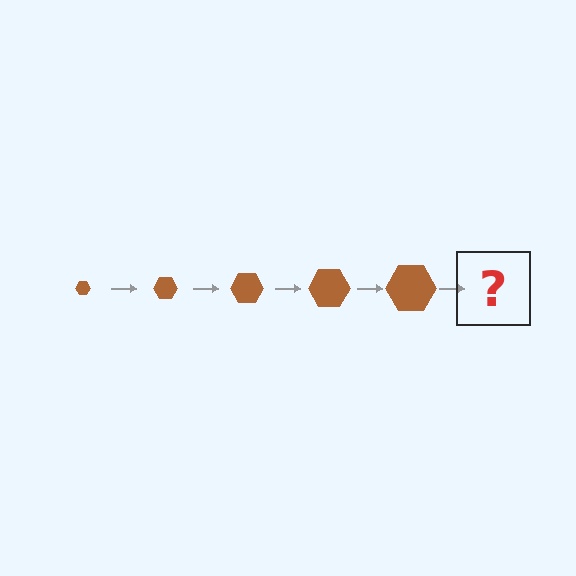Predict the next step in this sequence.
The next step is a brown hexagon, larger than the previous one.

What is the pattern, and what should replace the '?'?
The pattern is that the hexagon gets progressively larger each step. The '?' should be a brown hexagon, larger than the previous one.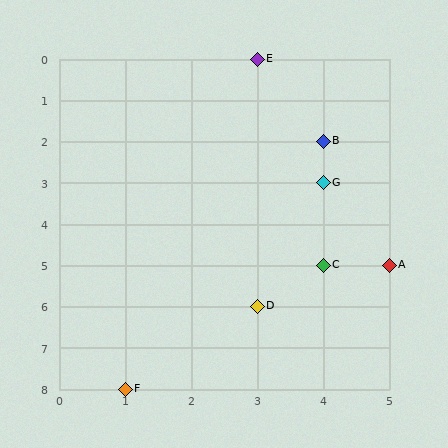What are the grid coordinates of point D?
Point D is at grid coordinates (3, 6).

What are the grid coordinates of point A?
Point A is at grid coordinates (5, 5).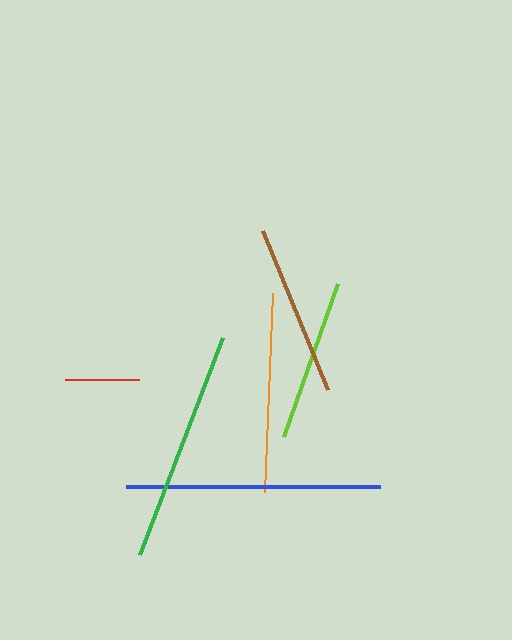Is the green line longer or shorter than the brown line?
The green line is longer than the brown line.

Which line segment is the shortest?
The red line is the shortest at approximately 73 pixels.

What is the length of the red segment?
The red segment is approximately 73 pixels long.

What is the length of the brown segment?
The brown segment is approximately 172 pixels long.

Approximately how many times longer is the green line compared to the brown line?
The green line is approximately 1.4 times the length of the brown line.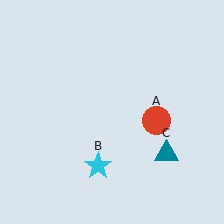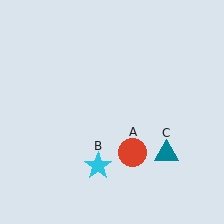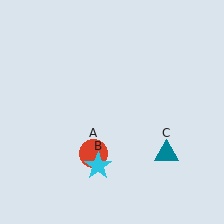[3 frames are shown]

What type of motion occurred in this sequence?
The red circle (object A) rotated clockwise around the center of the scene.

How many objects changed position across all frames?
1 object changed position: red circle (object A).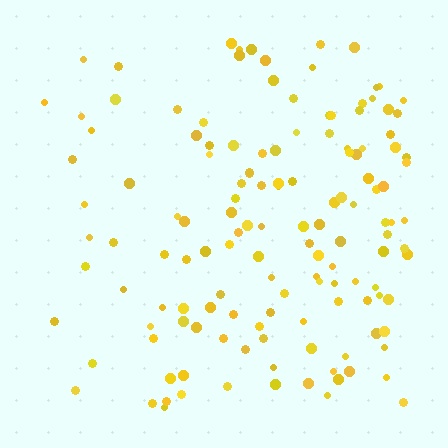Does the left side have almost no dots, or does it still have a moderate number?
Still a moderate number, just noticeably fewer than the right.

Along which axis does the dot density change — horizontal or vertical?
Horizontal.